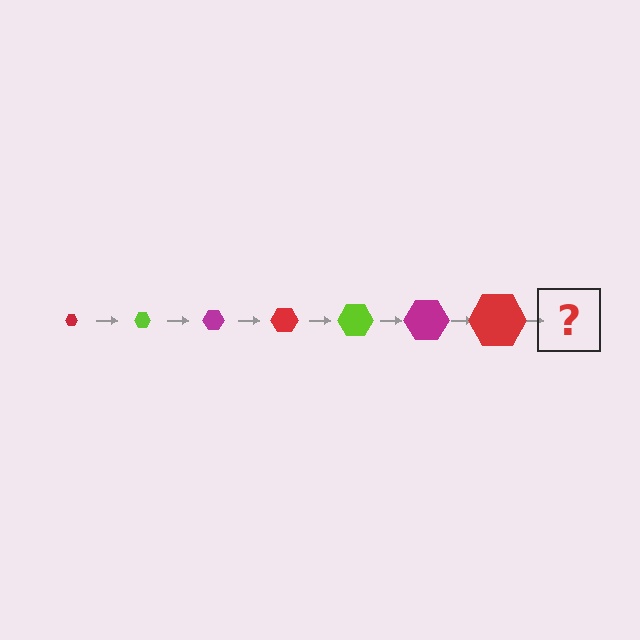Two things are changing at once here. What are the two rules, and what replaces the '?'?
The two rules are that the hexagon grows larger each step and the color cycles through red, lime, and magenta. The '?' should be a lime hexagon, larger than the previous one.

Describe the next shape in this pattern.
It should be a lime hexagon, larger than the previous one.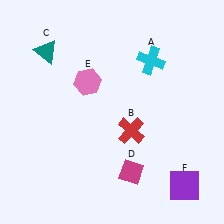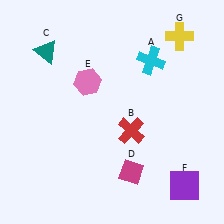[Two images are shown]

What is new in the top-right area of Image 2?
A yellow cross (G) was added in the top-right area of Image 2.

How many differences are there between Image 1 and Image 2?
There is 1 difference between the two images.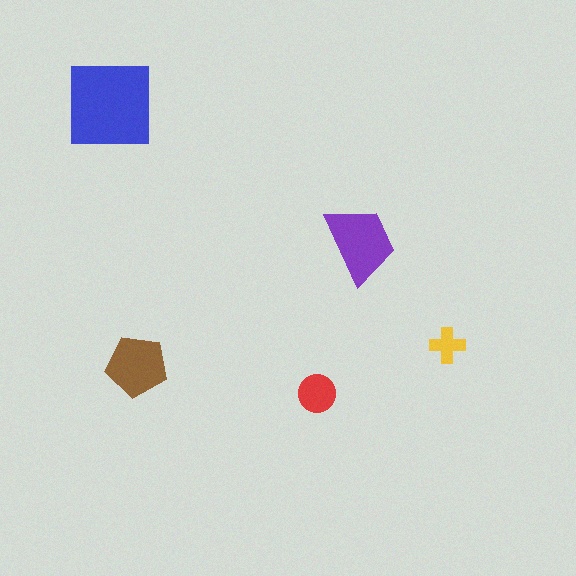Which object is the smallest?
The yellow cross.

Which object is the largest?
The blue square.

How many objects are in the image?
There are 5 objects in the image.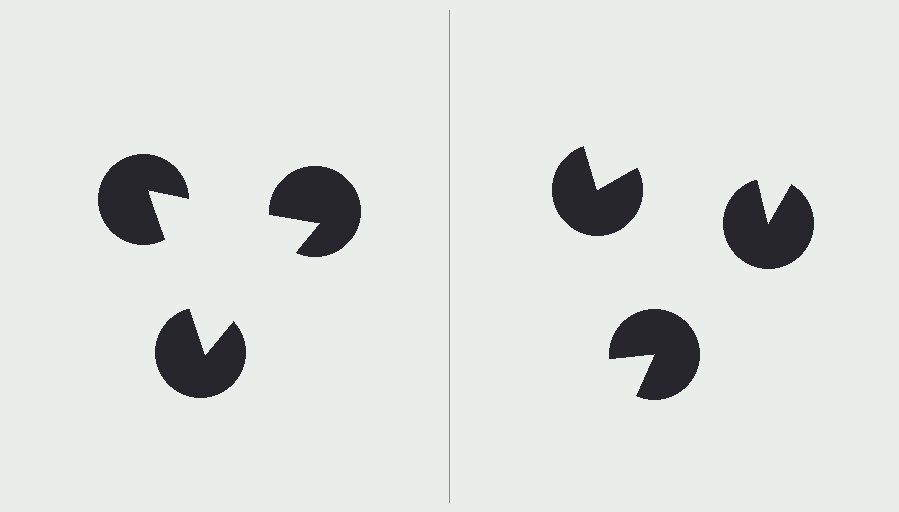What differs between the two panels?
The pac-man discs are positioned identically on both sides; only the wedge orientations differ. On the left they align to a triangle; on the right they are misaligned.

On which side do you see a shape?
An illusory triangle appears on the left side. On the right side the wedge cuts are rotated, so no coherent shape forms.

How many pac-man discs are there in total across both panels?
6 — 3 on each side.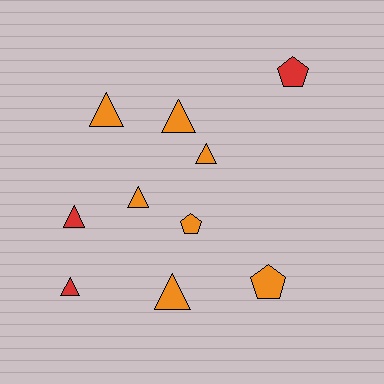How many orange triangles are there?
There are 5 orange triangles.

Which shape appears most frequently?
Triangle, with 7 objects.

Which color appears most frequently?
Orange, with 7 objects.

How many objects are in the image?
There are 10 objects.